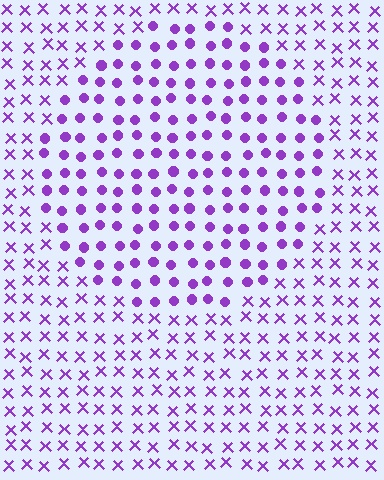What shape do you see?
I see a circle.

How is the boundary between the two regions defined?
The boundary is defined by a change in element shape: circles inside vs. X marks outside. All elements share the same color and spacing.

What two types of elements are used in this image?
The image uses circles inside the circle region and X marks outside it.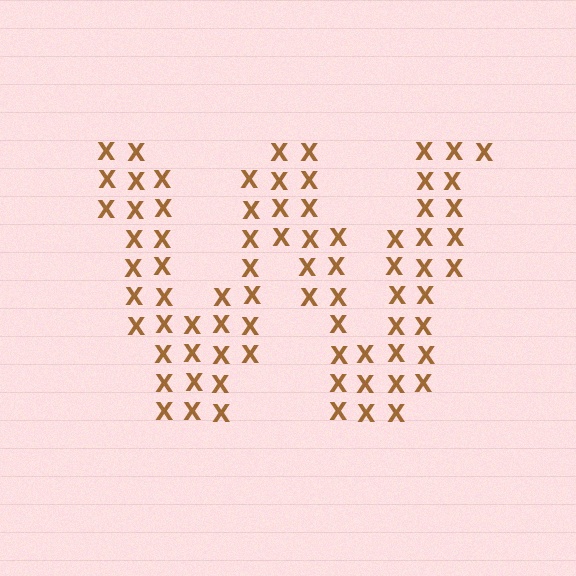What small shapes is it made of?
It is made of small letter X's.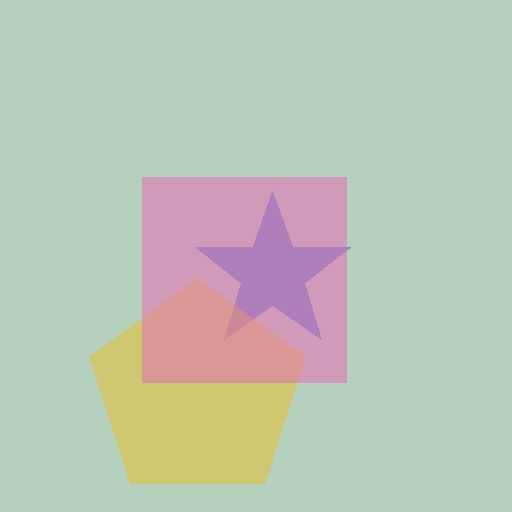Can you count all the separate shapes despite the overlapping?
Yes, there are 3 separate shapes.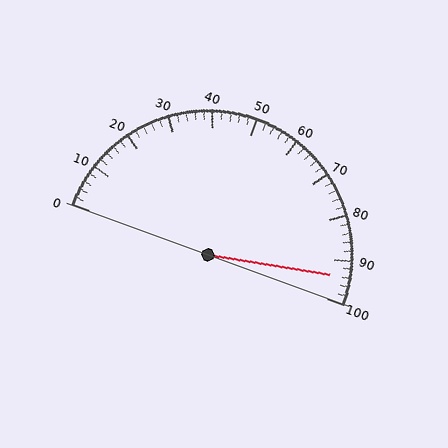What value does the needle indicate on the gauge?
The needle indicates approximately 94.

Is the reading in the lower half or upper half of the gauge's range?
The reading is in the upper half of the range (0 to 100).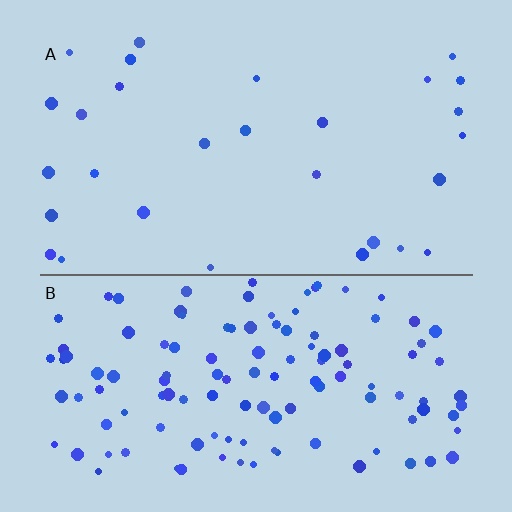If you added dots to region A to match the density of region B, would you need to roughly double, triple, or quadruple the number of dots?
Approximately quadruple.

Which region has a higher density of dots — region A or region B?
B (the bottom).